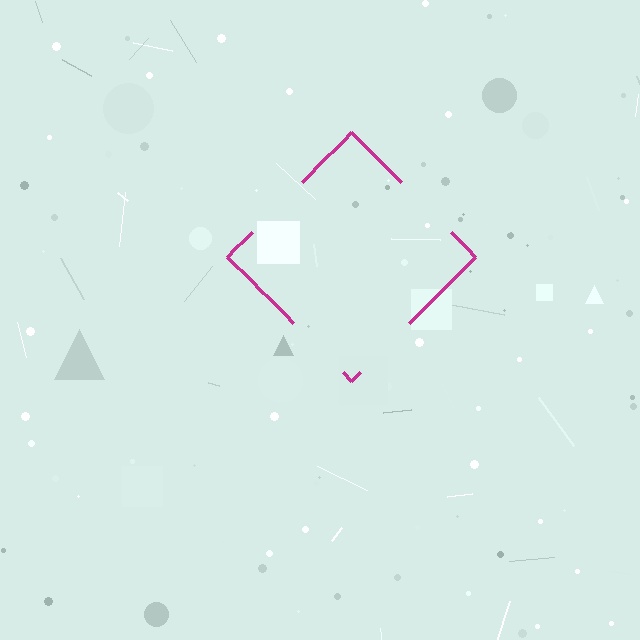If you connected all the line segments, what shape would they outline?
They would outline a diamond.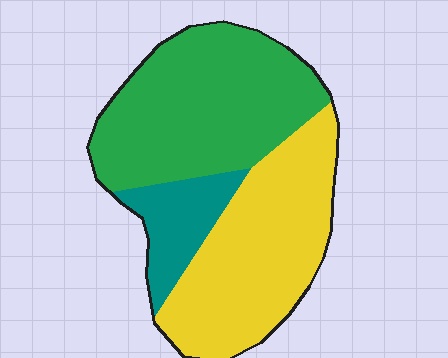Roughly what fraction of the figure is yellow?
Yellow covers about 40% of the figure.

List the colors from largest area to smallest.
From largest to smallest: green, yellow, teal.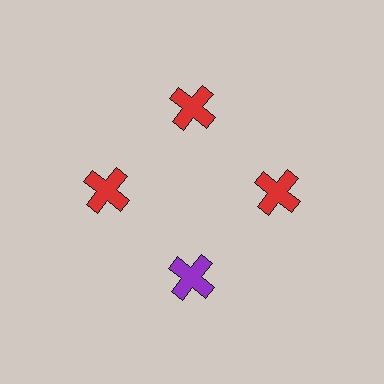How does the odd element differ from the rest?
It has a different color: purple instead of red.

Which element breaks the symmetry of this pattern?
The purple cross at roughly the 6 o'clock position breaks the symmetry. All other shapes are red crosses.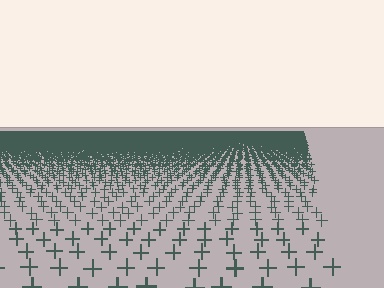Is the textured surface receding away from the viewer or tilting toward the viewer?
The surface is receding away from the viewer. Texture elements get smaller and denser toward the top.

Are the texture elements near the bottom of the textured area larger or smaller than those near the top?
Larger. Near the bottom, elements are closer to the viewer and appear at a bigger on-screen size.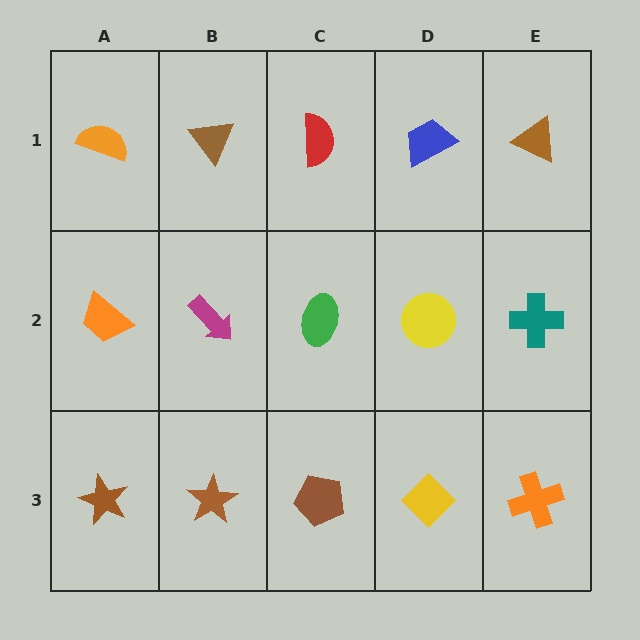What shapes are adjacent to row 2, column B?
A brown triangle (row 1, column B), a brown star (row 3, column B), an orange trapezoid (row 2, column A), a green ellipse (row 2, column C).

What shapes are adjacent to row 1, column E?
A teal cross (row 2, column E), a blue trapezoid (row 1, column D).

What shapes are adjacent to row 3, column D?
A yellow circle (row 2, column D), a brown pentagon (row 3, column C), an orange cross (row 3, column E).